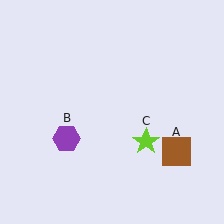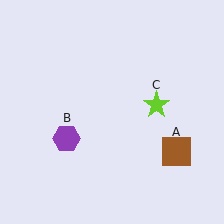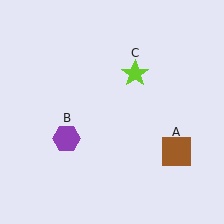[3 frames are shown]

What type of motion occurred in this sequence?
The lime star (object C) rotated counterclockwise around the center of the scene.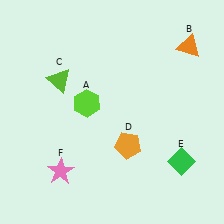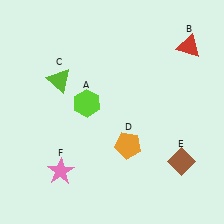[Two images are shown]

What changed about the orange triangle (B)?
In Image 1, B is orange. In Image 2, it changed to red.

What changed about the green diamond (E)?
In Image 1, E is green. In Image 2, it changed to brown.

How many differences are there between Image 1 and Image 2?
There are 2 differences between the two images.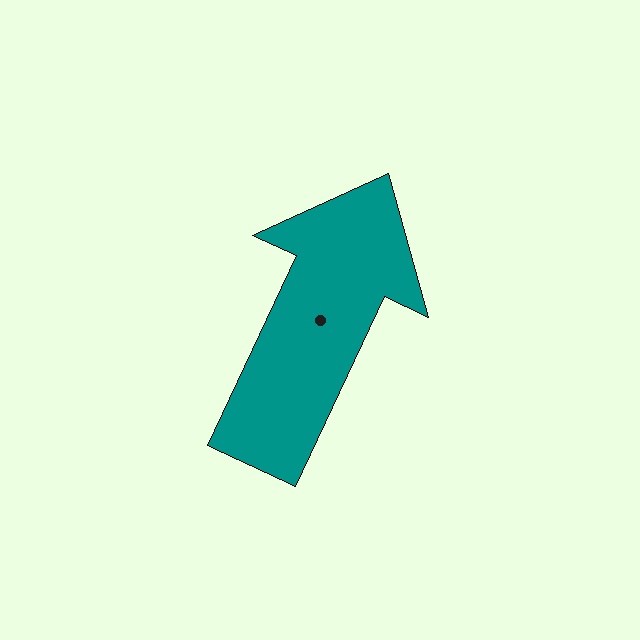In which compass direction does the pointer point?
Northeast.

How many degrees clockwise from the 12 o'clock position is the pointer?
Approximately 25 degrees.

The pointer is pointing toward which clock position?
Roughly 1 o'clock.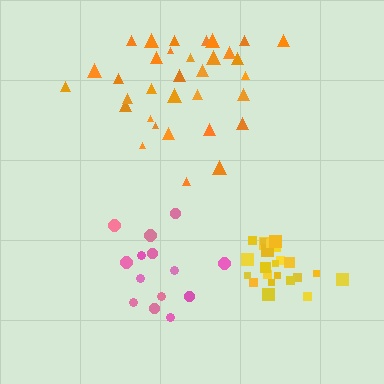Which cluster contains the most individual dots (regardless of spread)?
Orange (33).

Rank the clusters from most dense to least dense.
yellow, orange, pink.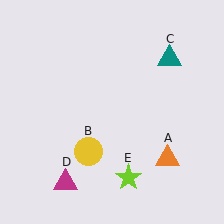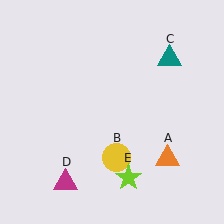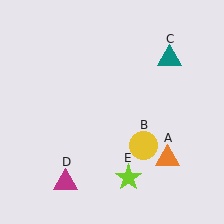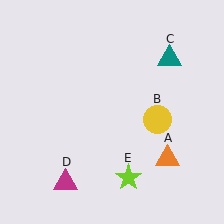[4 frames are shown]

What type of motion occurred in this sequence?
The yellow circle (object B) rotated counterclockwise around the center of the scene.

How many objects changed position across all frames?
1 object changed position: yellow circle (object B).